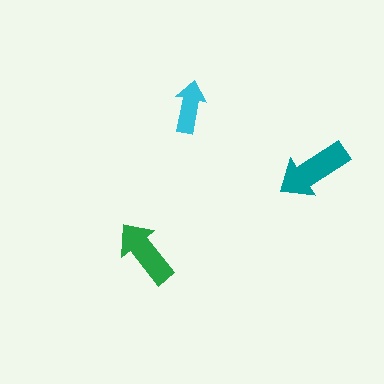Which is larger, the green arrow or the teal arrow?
The teal one.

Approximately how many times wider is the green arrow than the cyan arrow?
About 1.5 times wider.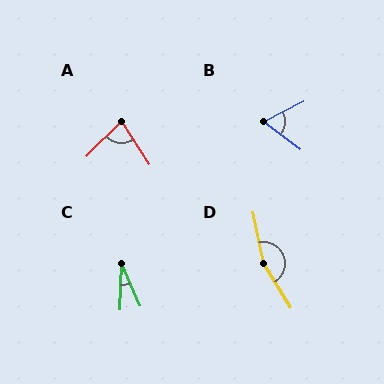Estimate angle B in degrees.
Approximately 64 degrees.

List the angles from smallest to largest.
C (25°), B (64°), A (78°), D (160°).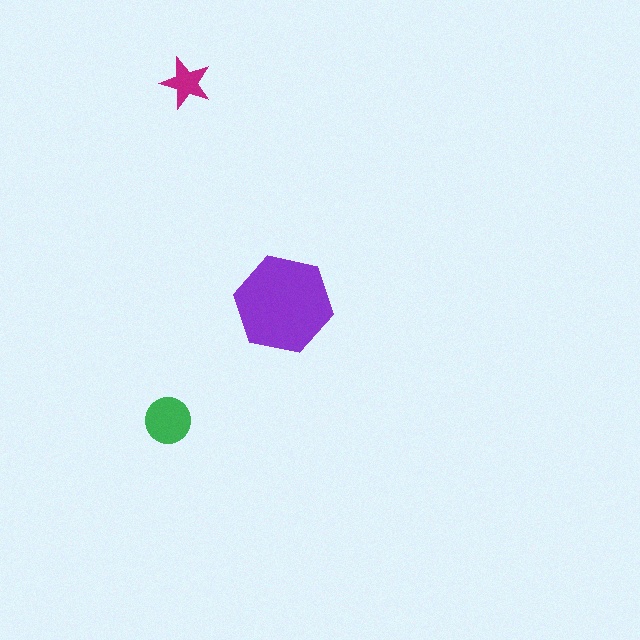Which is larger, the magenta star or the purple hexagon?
The purple hexagon.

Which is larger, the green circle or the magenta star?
The green circle.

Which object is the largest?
The purple hexagon.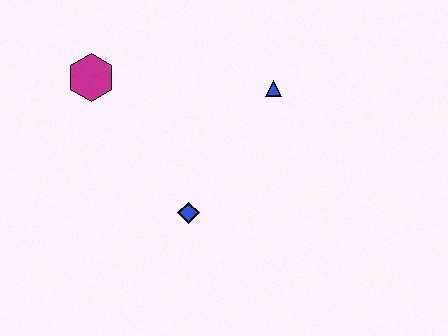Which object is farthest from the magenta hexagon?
The blue triangle is farthest from the magenta hexagon.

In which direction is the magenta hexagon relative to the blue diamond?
The magenta hexagon is above the blue diamond.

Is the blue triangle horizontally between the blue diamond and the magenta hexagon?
No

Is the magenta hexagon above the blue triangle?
Yes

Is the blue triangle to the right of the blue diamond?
Yes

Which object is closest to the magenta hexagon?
The blue diamond is closest to the magenta hexagon.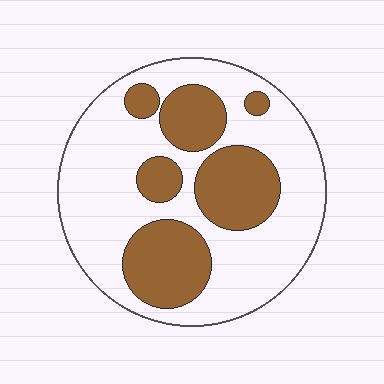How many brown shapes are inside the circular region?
6.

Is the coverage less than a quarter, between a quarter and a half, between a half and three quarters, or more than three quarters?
Between a quarter and a half.